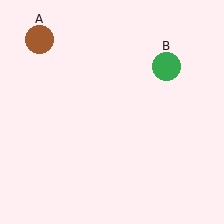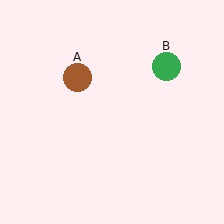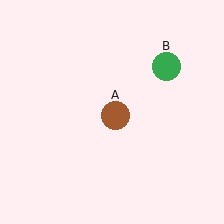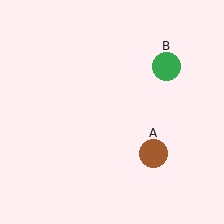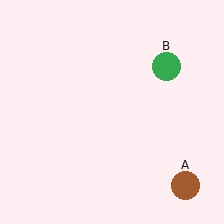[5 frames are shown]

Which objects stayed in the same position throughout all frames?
Green circle (object B) remained stationary.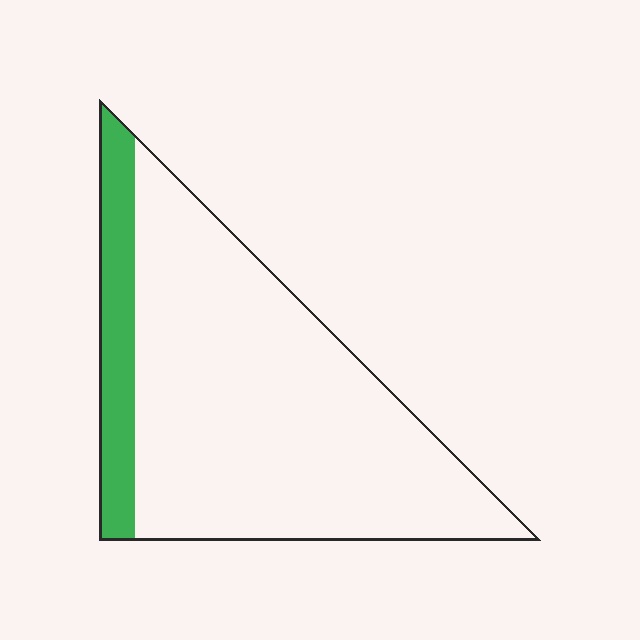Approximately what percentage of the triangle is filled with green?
Approximately 15%.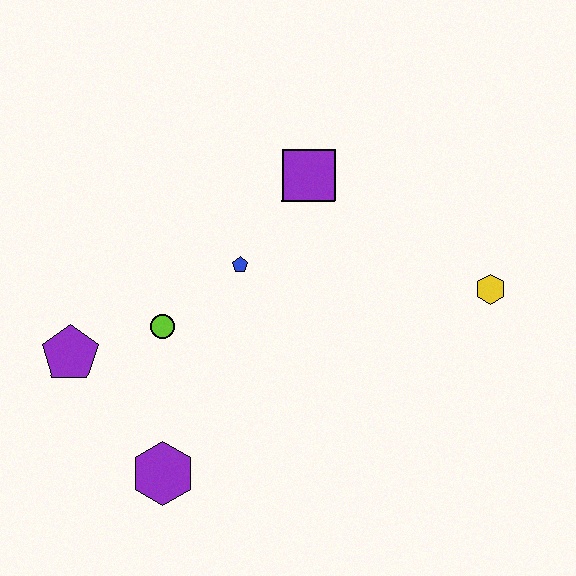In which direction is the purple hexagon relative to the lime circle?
The purple hexagon is below the lime circle.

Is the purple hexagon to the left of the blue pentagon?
Yes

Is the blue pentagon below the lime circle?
No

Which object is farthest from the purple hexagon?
The yellow hexagon is farthest from the purple hexagon.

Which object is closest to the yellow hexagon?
The purple square is closest to the yellow hexagon.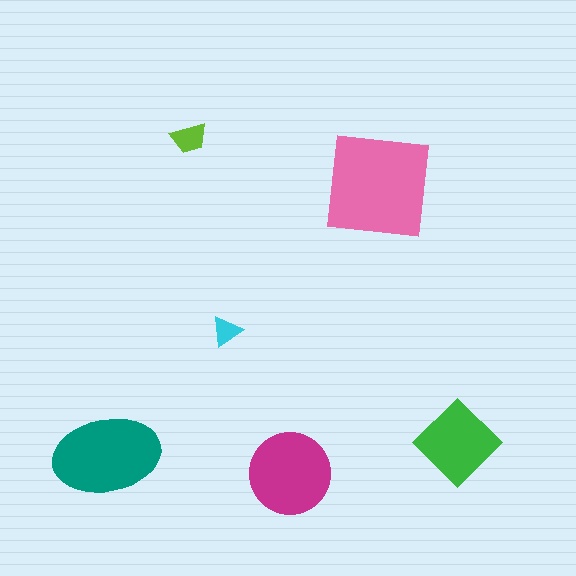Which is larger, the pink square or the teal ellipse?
The pink square.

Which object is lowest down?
The magenta circle is bottommost.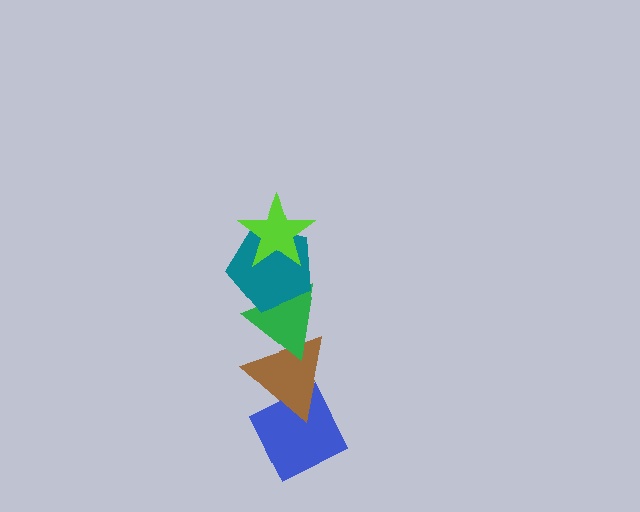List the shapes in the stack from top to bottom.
From top to bottom: the lime star, the teal pentagon, the green triangle, the brown triangle, the blue diamond.